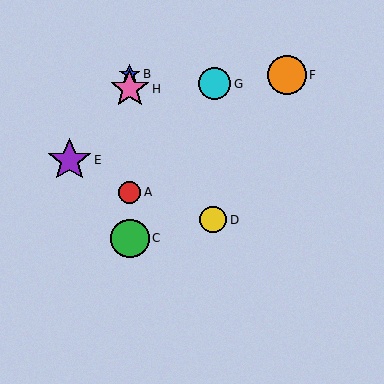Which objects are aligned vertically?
Objects A, B, C, H are aligned vertically.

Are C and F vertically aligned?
No, C is at x≈130 and F is at x≈287.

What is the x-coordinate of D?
Object D is at x≈213.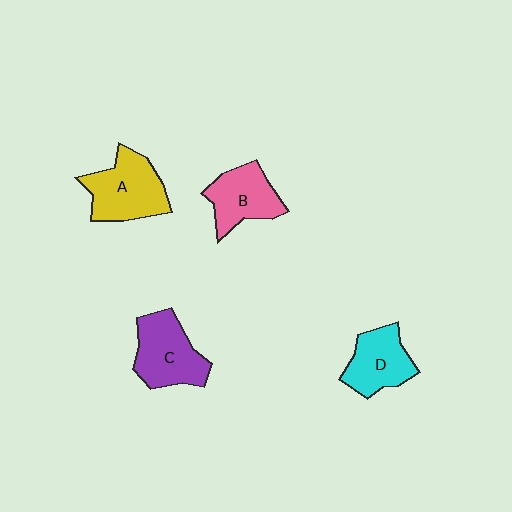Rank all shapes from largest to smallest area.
From largest to smallest: A (yellow), C (purple), B (pink), D (cyan).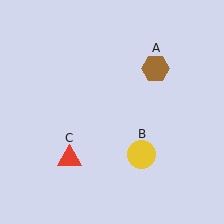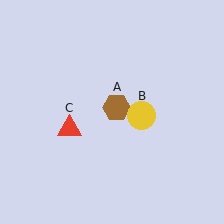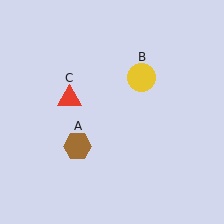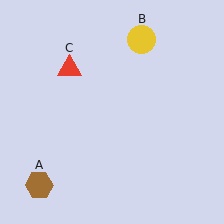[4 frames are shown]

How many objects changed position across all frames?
3 objects changed position: brown hexagon (object A), yellow circle (object B), red triangle (object C).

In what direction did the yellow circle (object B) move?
The yellow circle (object B) moved up.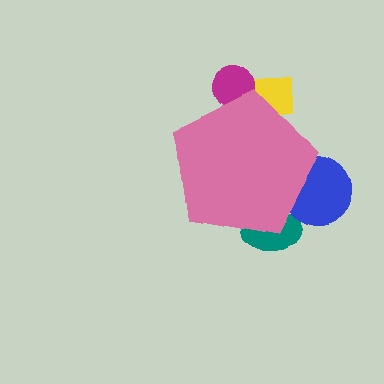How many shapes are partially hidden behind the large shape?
4 shapes are partially hidden.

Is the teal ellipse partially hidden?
Yes, the teal ellipse is partially hidden behind the pink pentagon.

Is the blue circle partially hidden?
Yes, the blue circle is partially hidden behind the pink pentagon.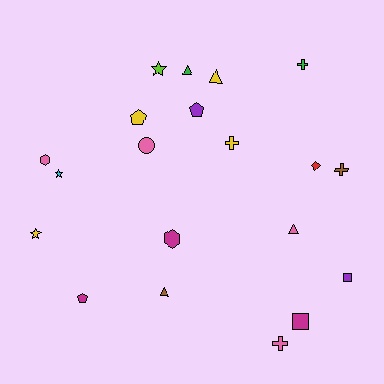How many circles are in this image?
There is 1 circle.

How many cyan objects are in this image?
There is 1 cyan object.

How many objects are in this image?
There are 20 objects.